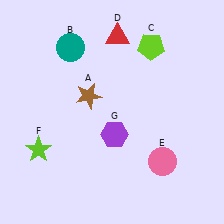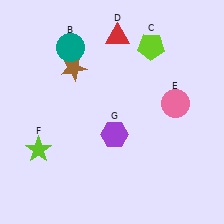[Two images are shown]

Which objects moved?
The objects that moved are: the brown star (A), the pink circle (E).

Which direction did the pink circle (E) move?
The pink circle (E) moved up.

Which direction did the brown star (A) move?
The brown star (A) moved up.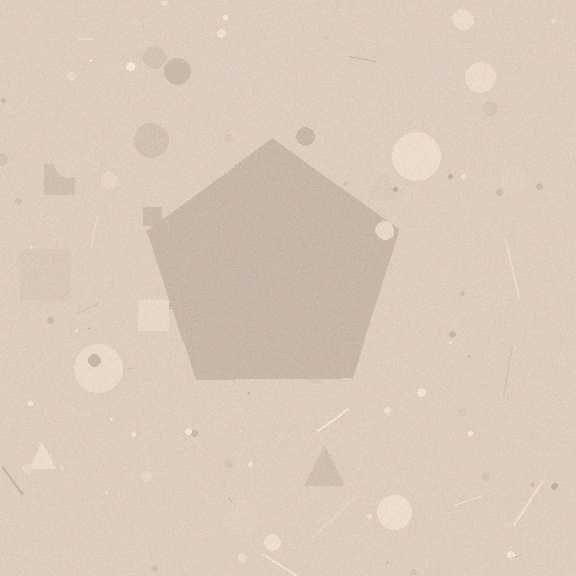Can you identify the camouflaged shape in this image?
The camouflaged shape is a pentagon.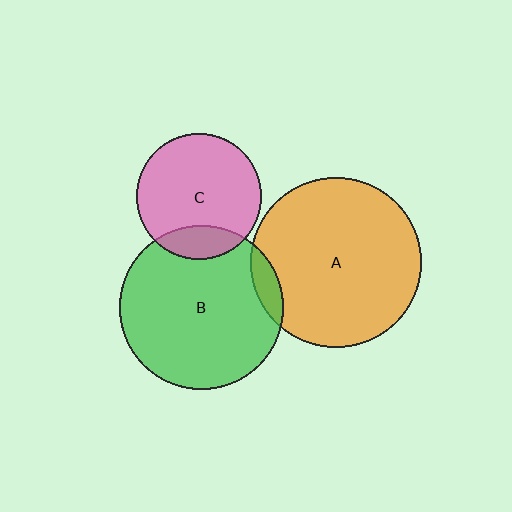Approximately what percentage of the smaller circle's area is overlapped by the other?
Approximately 20%.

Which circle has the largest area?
Circle A (orange).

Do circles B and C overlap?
Yes.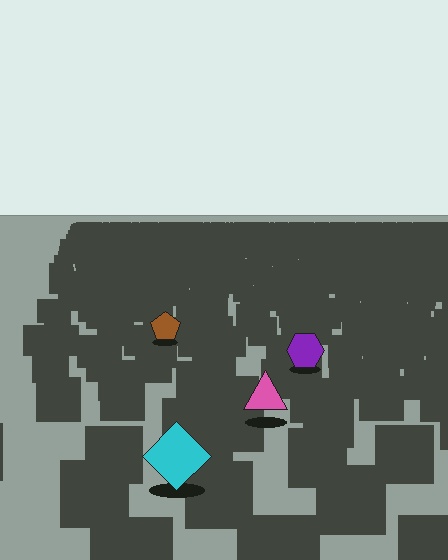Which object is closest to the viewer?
The cyan diamond is closest. The texture marks near it are larger and more spread out.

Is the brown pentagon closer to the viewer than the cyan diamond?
No. The cyan diamond is closer — you can tell from the texture gradient: the ground texture is coarser near it.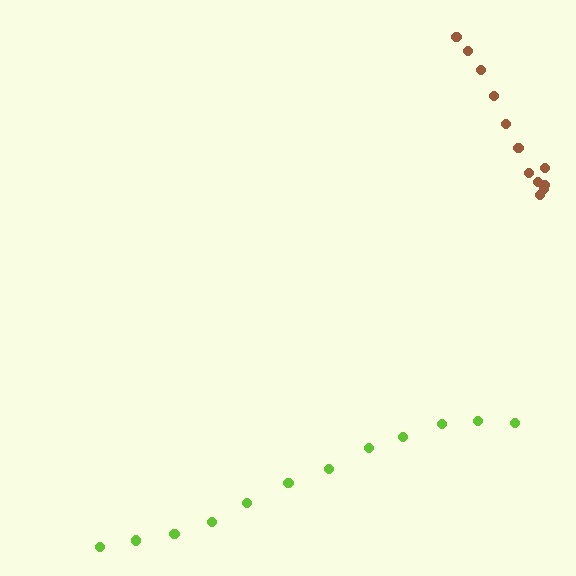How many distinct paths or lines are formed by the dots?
There are 2 distinct paths.